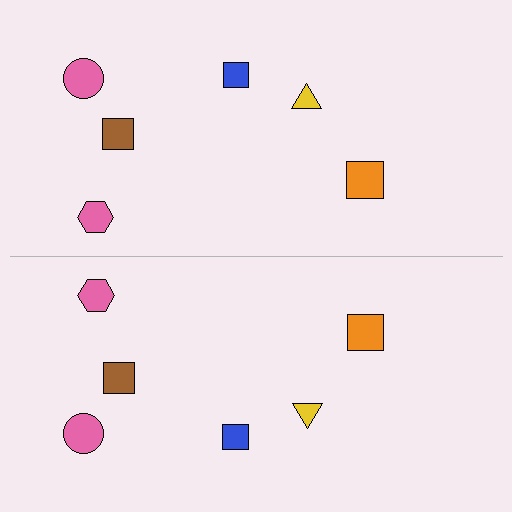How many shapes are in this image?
There are 12 shapes in this image.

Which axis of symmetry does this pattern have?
The pattern has a horizontal axis of symmetry running through the center of the image.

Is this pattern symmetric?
Yes, this pattern has bilateral (reflection) symmetry.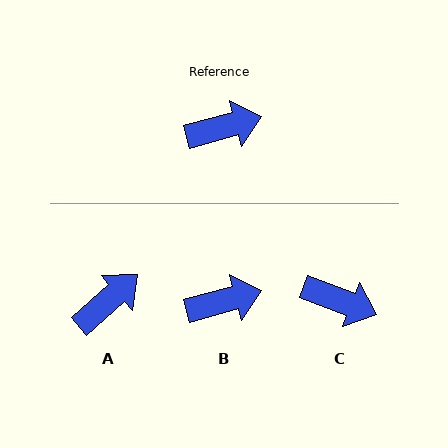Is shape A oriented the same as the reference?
No, it is off by about 27 degrees.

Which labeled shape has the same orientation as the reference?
B.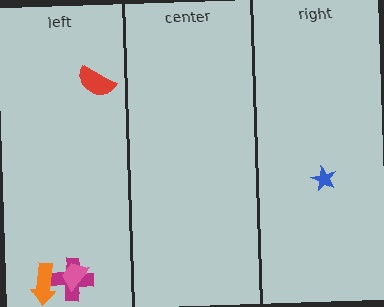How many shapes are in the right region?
1.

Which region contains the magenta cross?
The left region.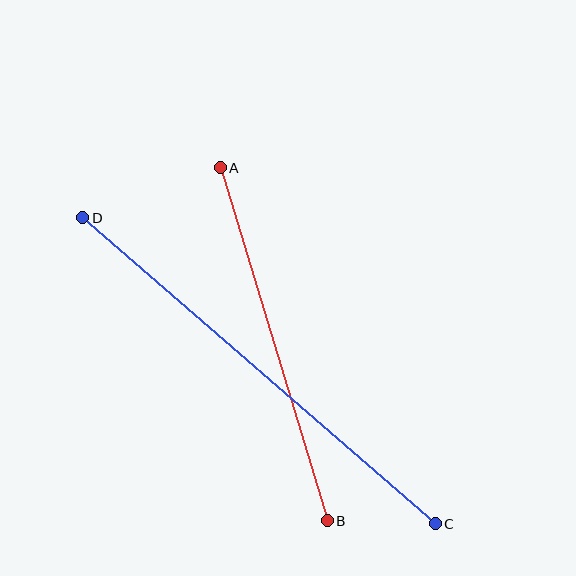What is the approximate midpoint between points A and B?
The midpoint is at approximately (274, 344) pixels.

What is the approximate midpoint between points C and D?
The midpoint is at approximately (259, 371) pixels.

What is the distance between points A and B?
The distance is approximately 369 pixels.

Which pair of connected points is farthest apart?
Points C and D are farthest apart.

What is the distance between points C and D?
The distance is approximately 467 pixels.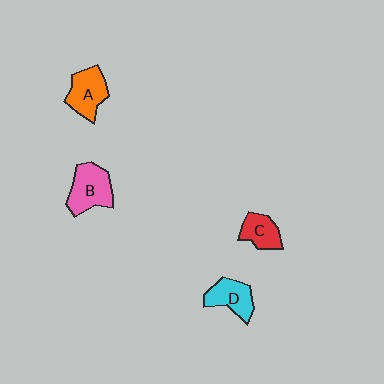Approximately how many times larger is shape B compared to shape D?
Approximately 1.3 times.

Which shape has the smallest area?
Shape C (red).